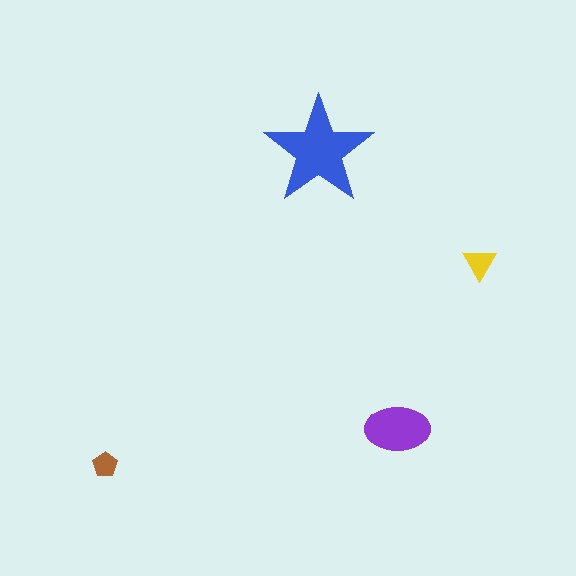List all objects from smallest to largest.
The brown pentagon, the yellow triangle, the purple ellipse, the blue star.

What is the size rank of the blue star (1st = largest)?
1st.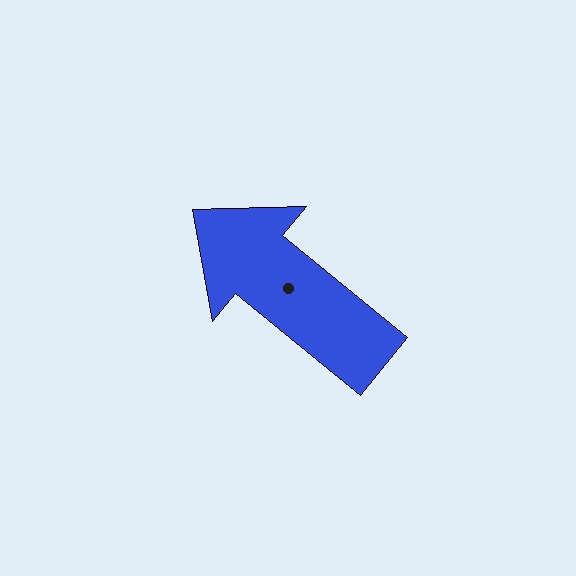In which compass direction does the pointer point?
Northwest.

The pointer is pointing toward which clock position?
Roughly 10 o'clock.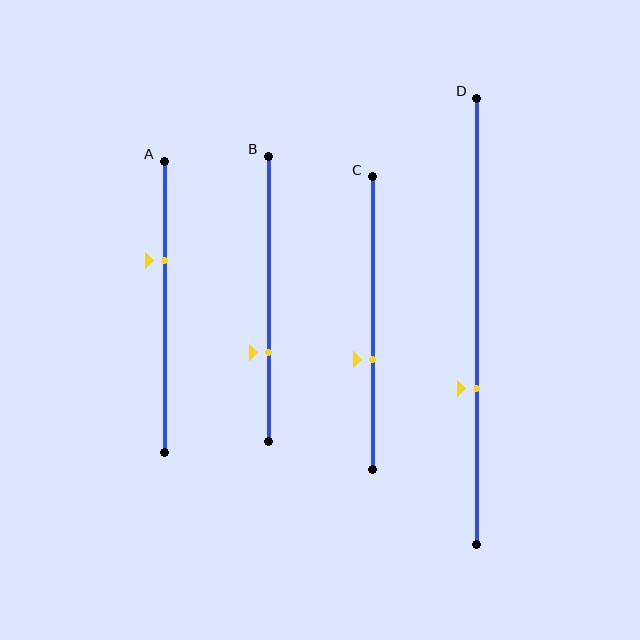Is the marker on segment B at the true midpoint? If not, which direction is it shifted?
No, the marker on segment B is shifted downward by about 19% of the segment length.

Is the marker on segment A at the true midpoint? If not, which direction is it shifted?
No, the marker on segment A is shifted upward by about 16% of the segment length.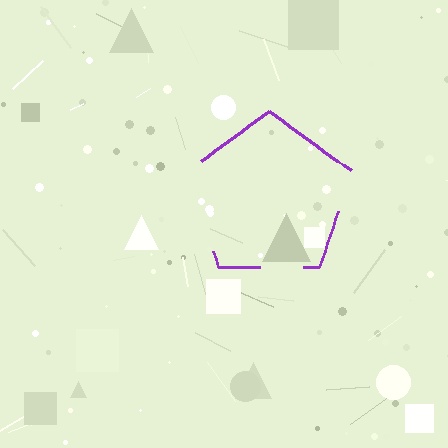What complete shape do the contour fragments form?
The contour fragments form a pentagon.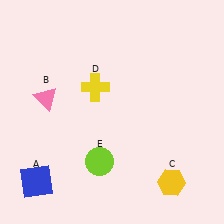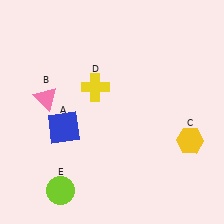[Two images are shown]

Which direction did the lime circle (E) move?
The lime circle (E) moved left.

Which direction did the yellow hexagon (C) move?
The yellow hexagon (C) moved up.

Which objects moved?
The objects that moved are: the blue square (A), the yellow hexagon (C), the lime circle (E).